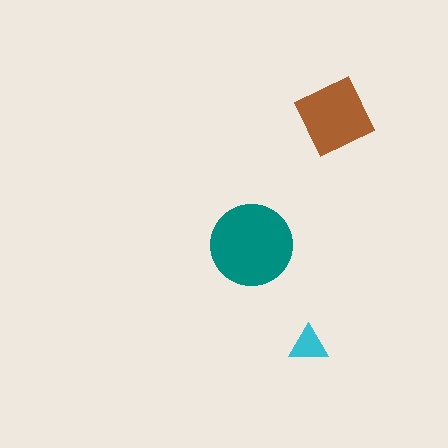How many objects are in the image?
There are 3 objects in the image.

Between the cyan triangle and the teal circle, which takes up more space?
The teal circle.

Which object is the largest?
The teal circle.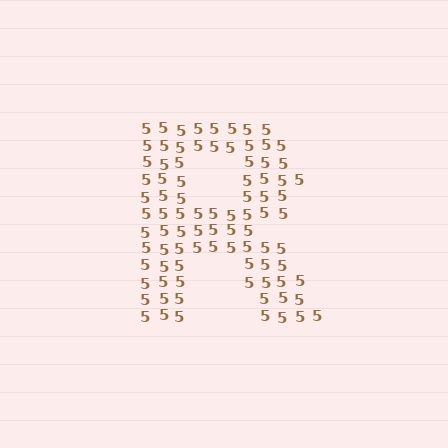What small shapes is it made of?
It is made of small digit 5's.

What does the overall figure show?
The overall figure shows the letter R.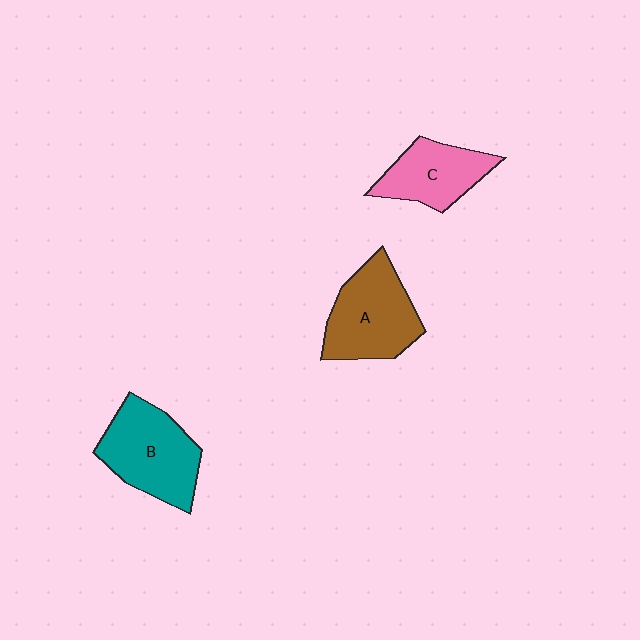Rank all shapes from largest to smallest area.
From largest to smallest: B (teal), A (brown), C (pink).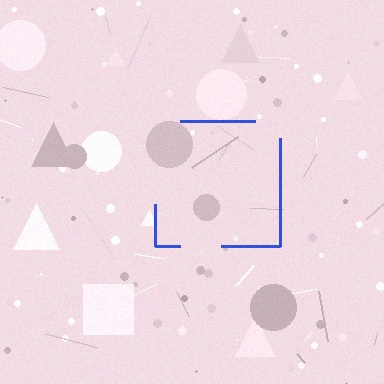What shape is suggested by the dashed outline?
The dashed outline suggests a square.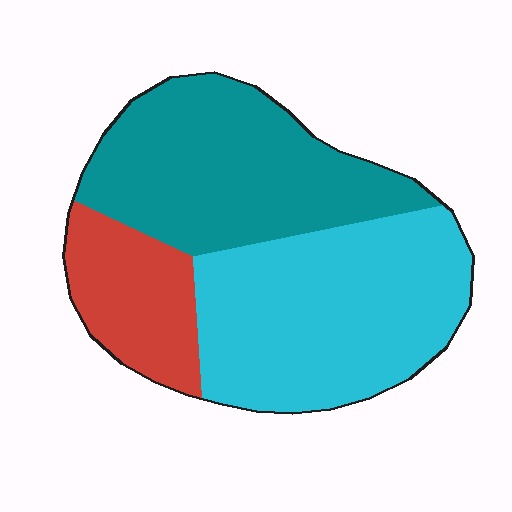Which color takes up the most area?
Cyan, at roughly 45%.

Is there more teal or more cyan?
Cyan.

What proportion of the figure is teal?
Teal takes up between a quarter and a half of the figure.